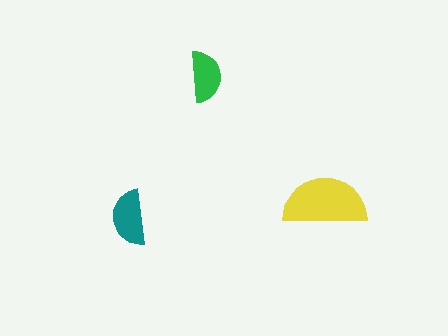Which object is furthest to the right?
The yellow semicircle is rightmost.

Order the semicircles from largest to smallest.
the yellow one, the teal one, the green one.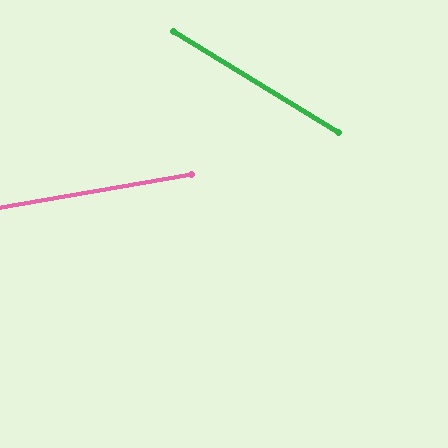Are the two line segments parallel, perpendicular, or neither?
Neither parallel nor perpendicular — they differ by about 41°.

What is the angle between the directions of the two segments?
Approximately 41 degrees.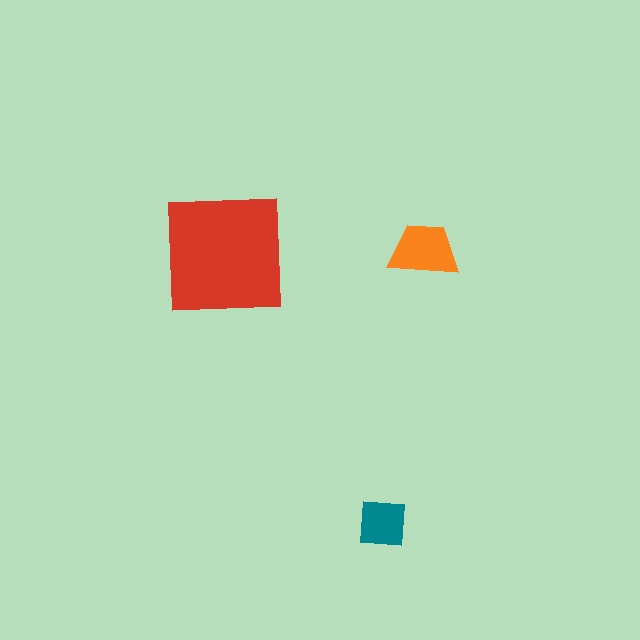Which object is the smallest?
The teal square.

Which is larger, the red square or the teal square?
The red square.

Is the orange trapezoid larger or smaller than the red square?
Smaller.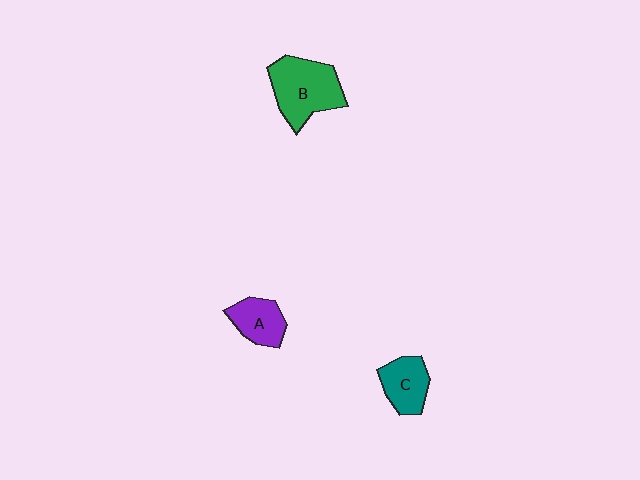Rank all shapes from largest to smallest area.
From largest to smallest: B (green), C (teal), A (purple).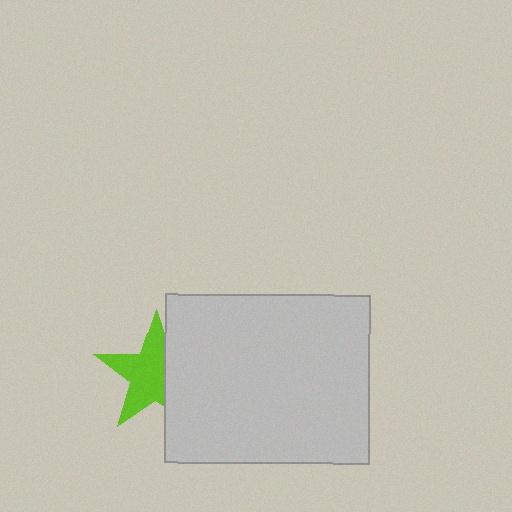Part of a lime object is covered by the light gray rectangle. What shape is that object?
It is a star.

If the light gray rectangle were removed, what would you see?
You would see the complete lime star.